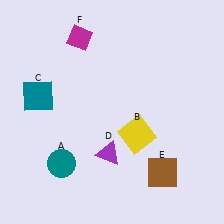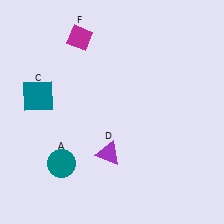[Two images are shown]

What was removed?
The brown square (E), the yellow square (B) were removed in Image 2.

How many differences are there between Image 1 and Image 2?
There are 2 differences between the two images.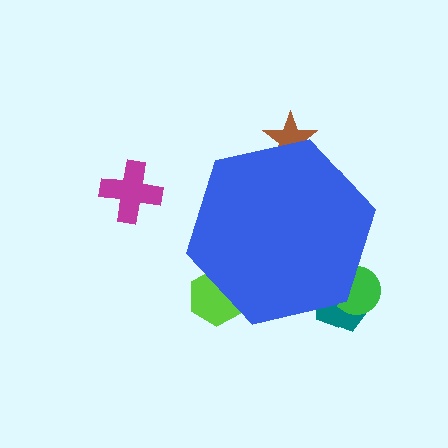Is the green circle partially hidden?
Yes, the green circle is partially hidden behind the blue hexagon.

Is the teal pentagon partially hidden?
Yes, the teal pentagon is partially hidden behind the blue hexagon.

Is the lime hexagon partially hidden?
Yes, the lime hexagon is partially hidden behind the blue hexagon.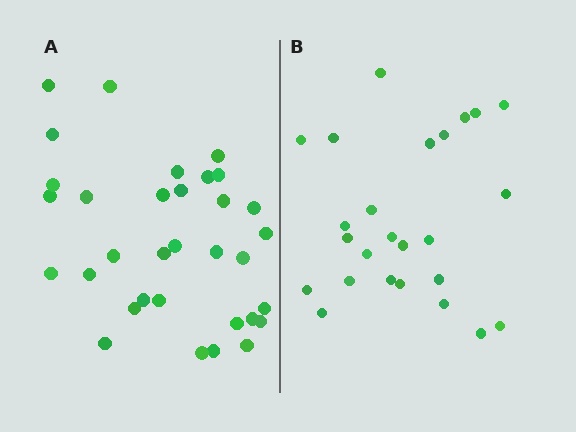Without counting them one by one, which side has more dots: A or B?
Region A (the left region) has more dots.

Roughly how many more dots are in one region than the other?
Region A has roughly 8 or so more dots than region B.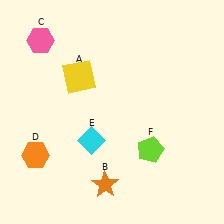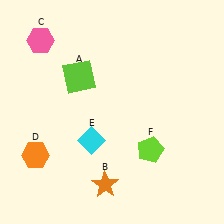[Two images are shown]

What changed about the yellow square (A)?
In Image 1, A is yellow. In Image 2, it changed to lime.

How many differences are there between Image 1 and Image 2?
There is 1 difference between the two images.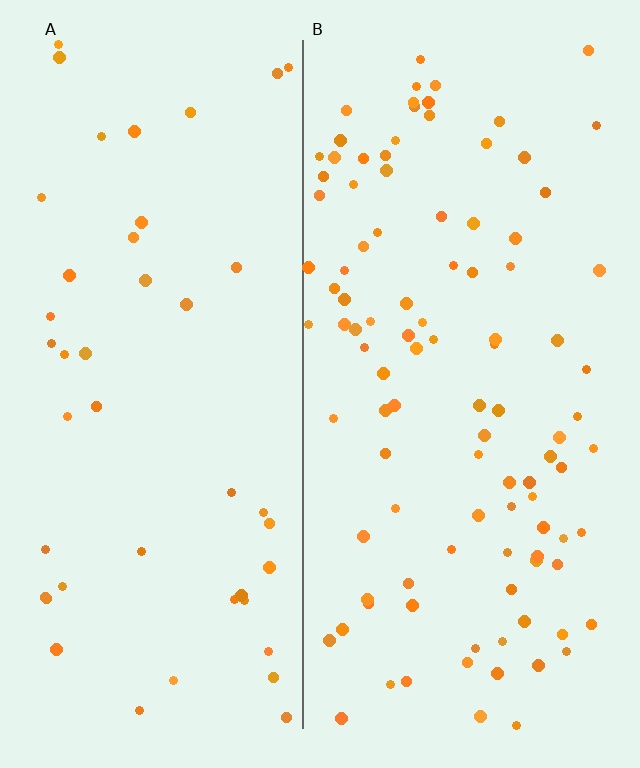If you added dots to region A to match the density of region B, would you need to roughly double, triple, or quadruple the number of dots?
Approximately double.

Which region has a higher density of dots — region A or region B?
B (the right).